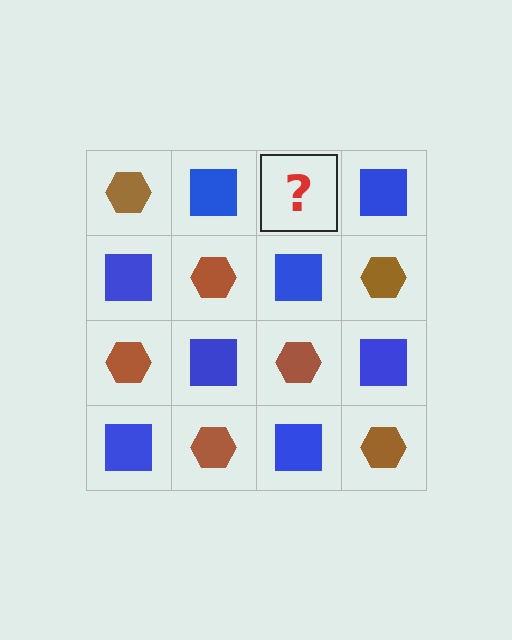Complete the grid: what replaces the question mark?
The question mark should be replaced with a brown hexagon.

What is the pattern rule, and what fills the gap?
The rule is that it alternates brown hexagon and blue square in a checkerboard pattern. The gap should be filled with a brown hexagon.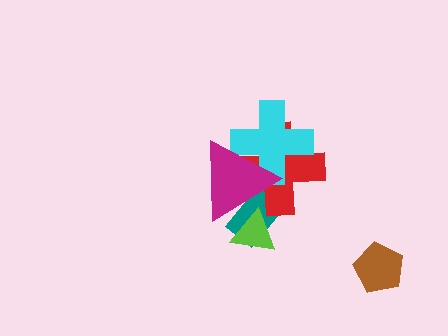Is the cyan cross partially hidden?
Yes, it is partially covered by another shape.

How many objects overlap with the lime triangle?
2 objects overlap with the lime triangle.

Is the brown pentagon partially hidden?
No, no other shape covers it.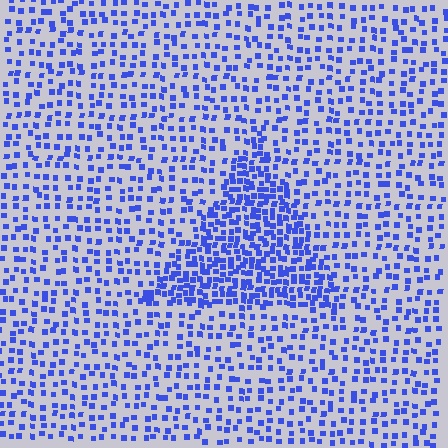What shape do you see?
I see a triangle.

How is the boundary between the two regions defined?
The boundary is defined by a change in element density (approximately 2.1x ratio). All elements are the same color, size, and shape.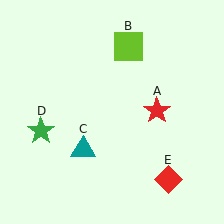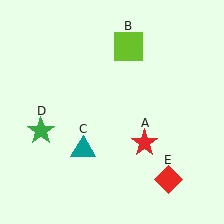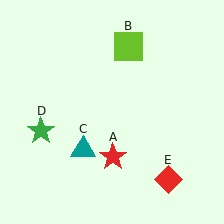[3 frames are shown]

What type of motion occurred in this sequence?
The red star (object A) rotated clockwise around the center of the scene.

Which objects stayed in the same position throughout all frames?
Lime square (object B) and teal triangle (object C) and green star (object D) and red diamond (object E) remained stationary.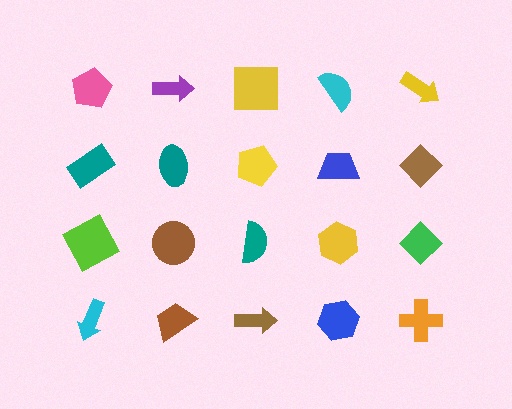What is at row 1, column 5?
A yellow arrow.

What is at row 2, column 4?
A blue trapezoid.